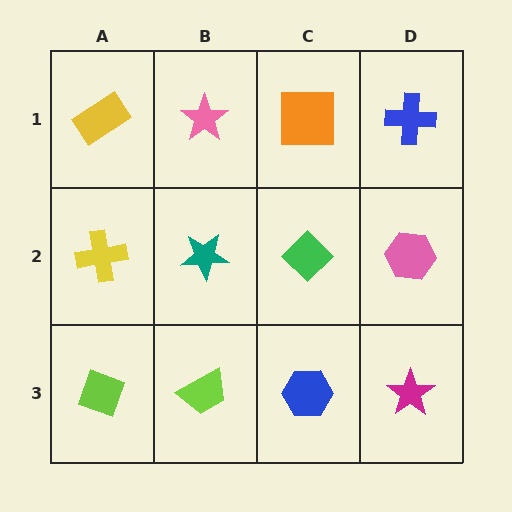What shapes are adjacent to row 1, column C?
A green diamond (row 2, column C), a pink star (row 1, column B), a blue cross (row 1, column D).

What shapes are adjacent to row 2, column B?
A pink star (row 1, column B), a lime trapezoid (row 3, column B), a yellow cross (row 2, column A), a green diamond (row 2, column C).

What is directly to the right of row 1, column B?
An orange square.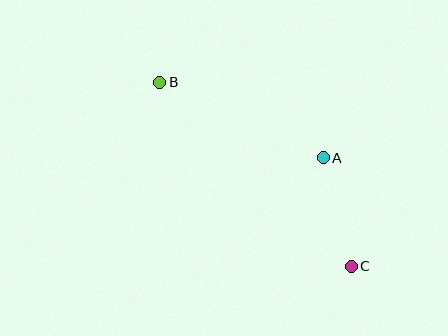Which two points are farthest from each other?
Points B and C are farthest from each other.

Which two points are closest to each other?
Points A and C are closest to each other.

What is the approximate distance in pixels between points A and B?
The distance between A and B is approximately 180 pixels.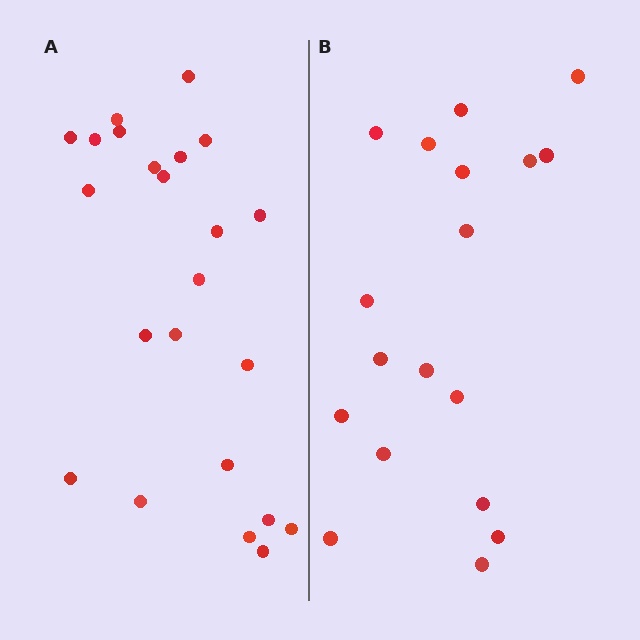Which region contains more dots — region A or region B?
Region A (the left region) has more dots.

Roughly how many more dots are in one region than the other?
Region A has about 5 more dots than region B.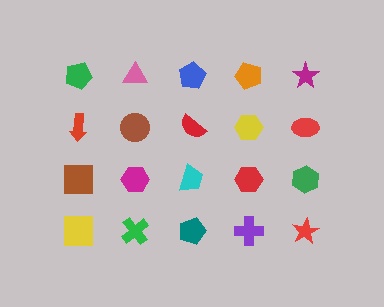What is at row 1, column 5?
A magenta star.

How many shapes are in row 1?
5 shapes.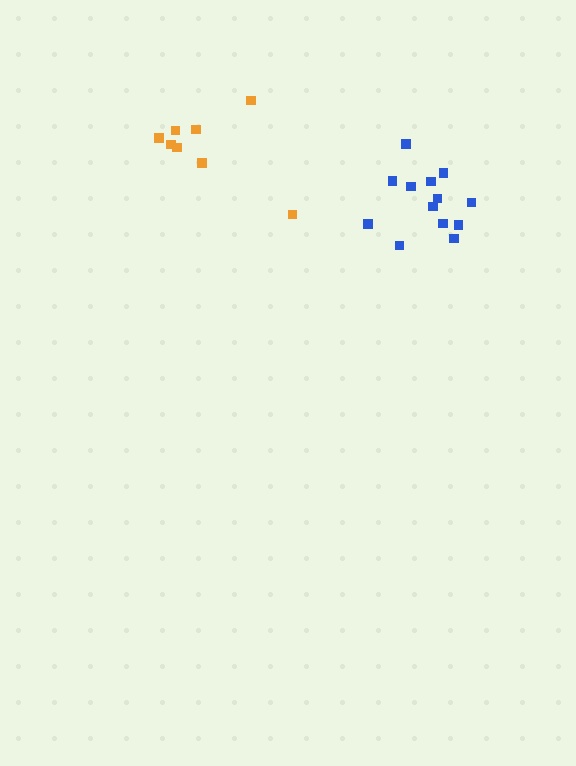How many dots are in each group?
Group 1: 13 dots, Group 2: 8 dots (21 total).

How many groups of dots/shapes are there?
There are 2 groups.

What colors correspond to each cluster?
The clusters are colored: blue, orange.